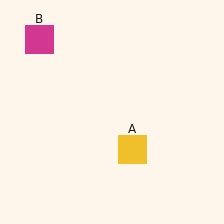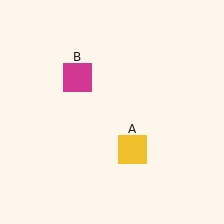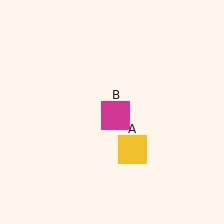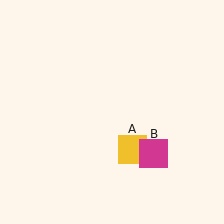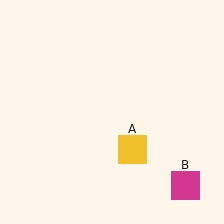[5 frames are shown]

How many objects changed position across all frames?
1 object changed position: magenta square (object B).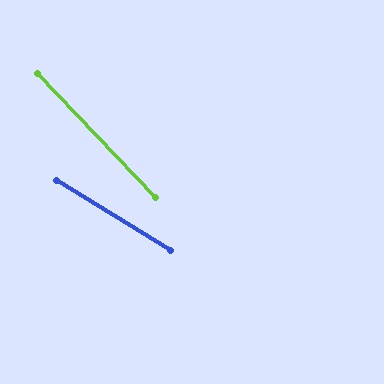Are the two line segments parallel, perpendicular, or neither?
Neither parallel nor perpendicular — they differ by about 15°.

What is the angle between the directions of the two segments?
Approximately 15 degrees.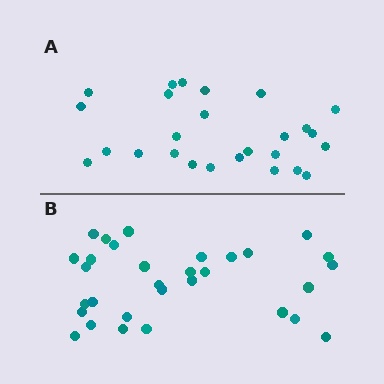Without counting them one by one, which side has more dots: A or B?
Region B (the bottom region) has more dots.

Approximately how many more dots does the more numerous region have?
Region B has about 5 more dots than region A.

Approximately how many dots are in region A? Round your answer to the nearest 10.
About 30 dots. (The exact count is 26, which rounds to 30.)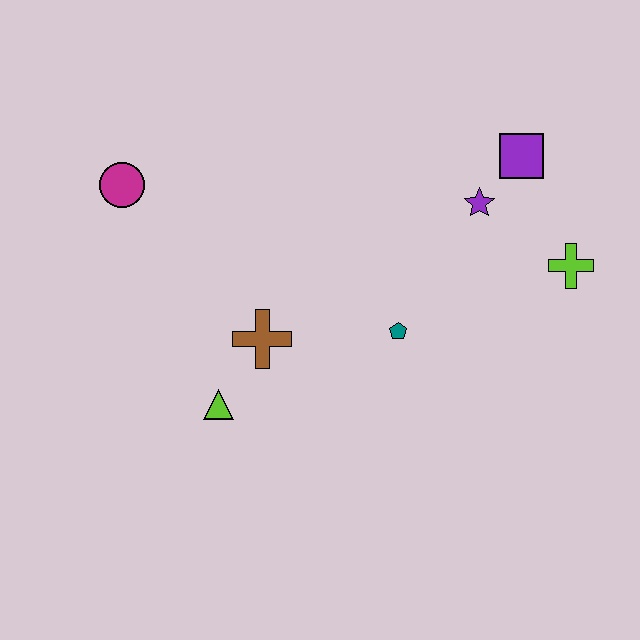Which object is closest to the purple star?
The purple square is closest to the purple star.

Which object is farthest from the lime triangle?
The purple square is farthest from the lime triangle.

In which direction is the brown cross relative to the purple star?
The brown cross is to the left of the purple star.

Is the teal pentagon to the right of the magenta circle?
Yes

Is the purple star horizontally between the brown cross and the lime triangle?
No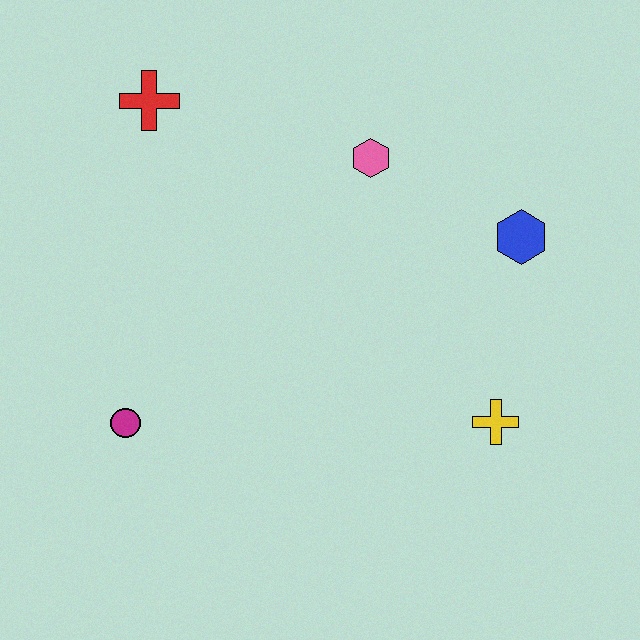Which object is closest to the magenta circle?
The red cross is closest to the magenta circle.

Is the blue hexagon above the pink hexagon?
No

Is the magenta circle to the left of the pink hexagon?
Yes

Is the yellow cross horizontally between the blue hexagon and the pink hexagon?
Yes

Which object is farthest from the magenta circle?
The blue hexagon is farthest from the magenta circle.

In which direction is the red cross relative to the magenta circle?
The red cross is above the magenta circle.